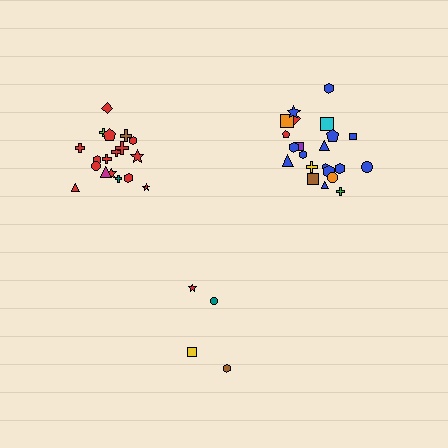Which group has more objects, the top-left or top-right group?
The top-right group.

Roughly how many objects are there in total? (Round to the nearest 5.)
Roughly 45 objects in total.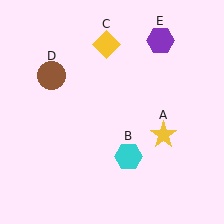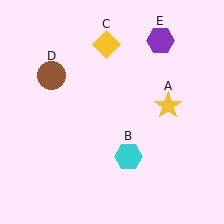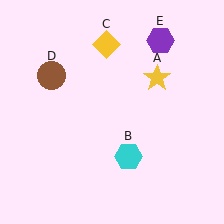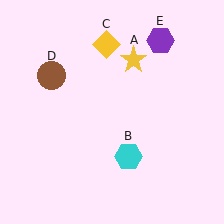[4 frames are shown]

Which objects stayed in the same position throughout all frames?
Cyan hexagon (object B) and yellow diamond (object C) and brown circle (object D) and purple hexagon (object E) remained stationary.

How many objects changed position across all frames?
1 object changed position: yellow star (object A).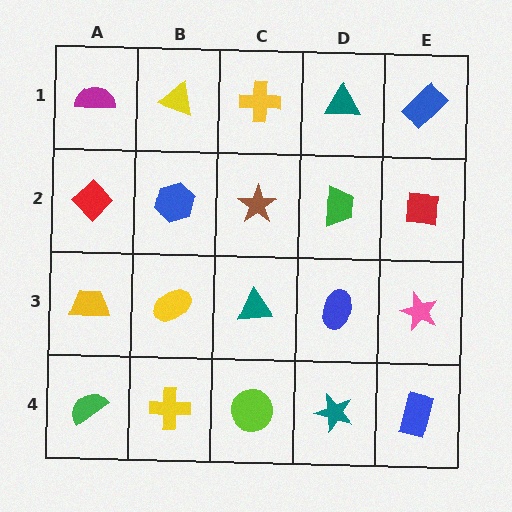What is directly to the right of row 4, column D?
A blue rectangle.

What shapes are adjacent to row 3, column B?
A blue hexagon (row 2, column B), a yellow cross (row 4, column B), a yellow trapezoid (row 3, column A), a teal triangle (row 3, column C).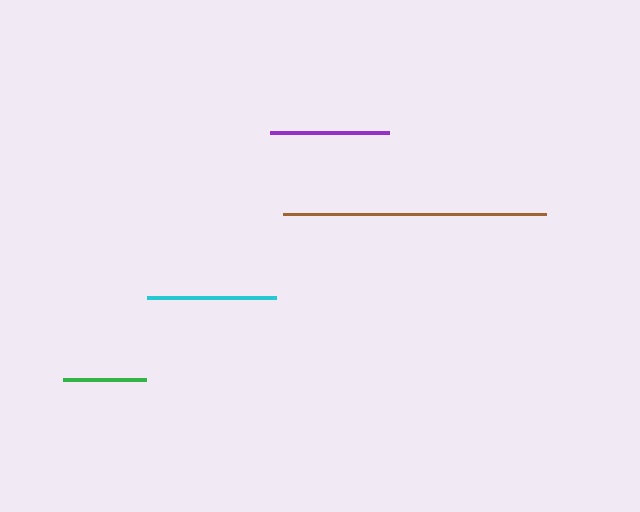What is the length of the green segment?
The green segment is approximately 82 pixels long.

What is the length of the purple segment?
The purple segment is approximately 118 pixels long.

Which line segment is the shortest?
The green line is the shortest at approximately 82 pixels.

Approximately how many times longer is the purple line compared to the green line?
The purple line is approximately 1.4 times the length of the green line.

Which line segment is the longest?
The brown line is the longest at approximately 263 pixels.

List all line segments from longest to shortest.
From longest to shortest: brown, cyan, purple, green.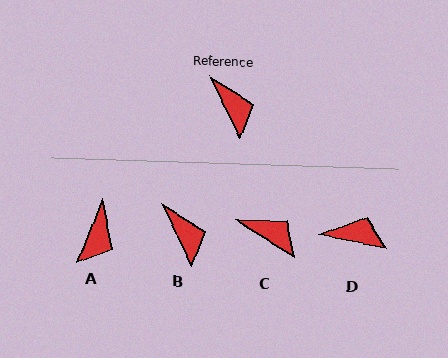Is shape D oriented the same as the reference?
No, it is off by about 53 degrees.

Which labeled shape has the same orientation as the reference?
B.